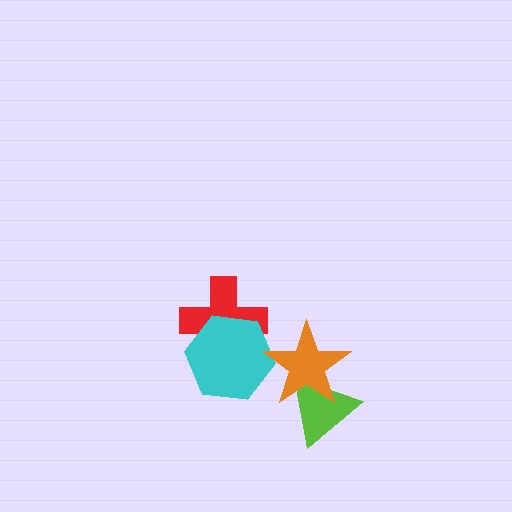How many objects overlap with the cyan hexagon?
2 objects overlap with the cyan hexagon.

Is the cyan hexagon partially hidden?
Yes, it is partially covered by another shape.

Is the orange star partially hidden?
No, no other shape covers it.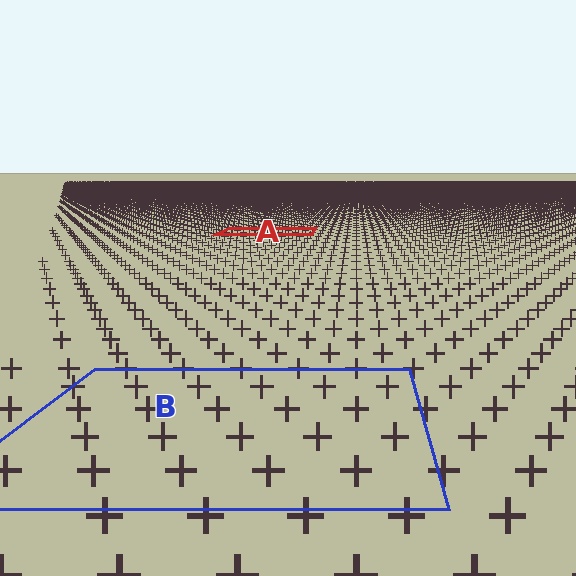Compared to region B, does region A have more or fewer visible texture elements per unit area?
Region A has more texture elements per unit area — they are packed more densely because it is farther away.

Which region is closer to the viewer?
Region B is closer. The texture elements there are larger and more spread out.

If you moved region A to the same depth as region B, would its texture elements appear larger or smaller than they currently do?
They would appear larger. At a closer depth, the same texture elements are projected at a bigger on-screen size.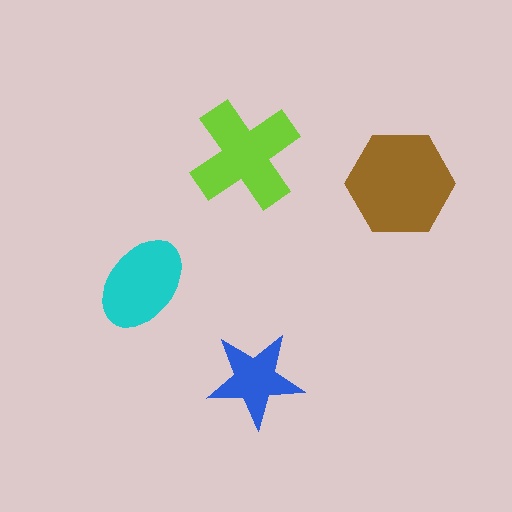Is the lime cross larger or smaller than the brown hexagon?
Smaller.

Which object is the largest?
The brown hexagon.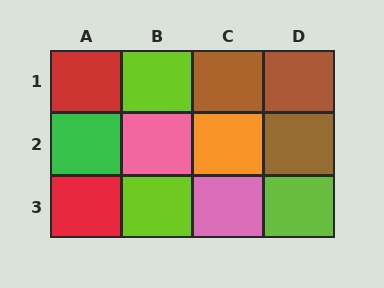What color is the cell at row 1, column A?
Red.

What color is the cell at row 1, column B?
Lime.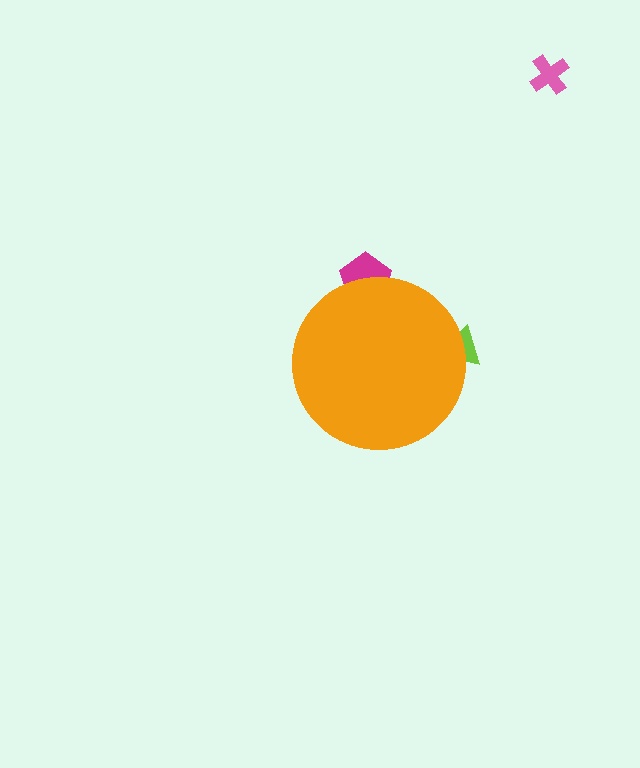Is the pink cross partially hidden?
No, the pink cross is fully visible.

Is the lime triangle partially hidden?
Yes, the lime triangle is partially hidden behind the orange circle.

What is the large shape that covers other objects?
An orange circle.